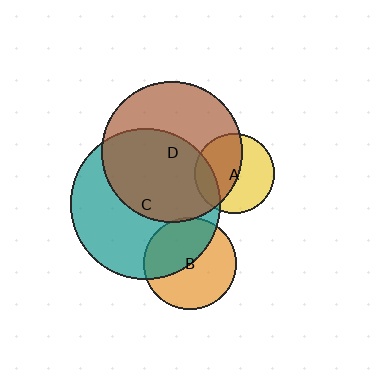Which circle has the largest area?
Circle C (teal).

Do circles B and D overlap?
Yes.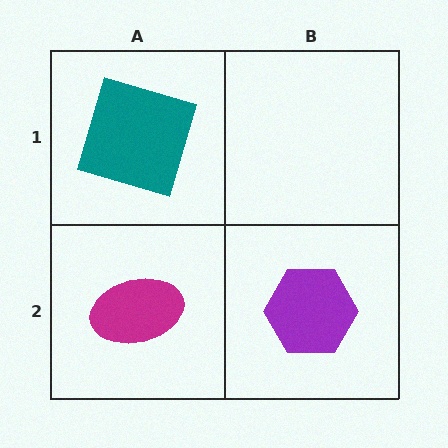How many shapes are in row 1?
1 shape.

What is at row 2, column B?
A purple hexagon.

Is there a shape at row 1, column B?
No, that cell is empty.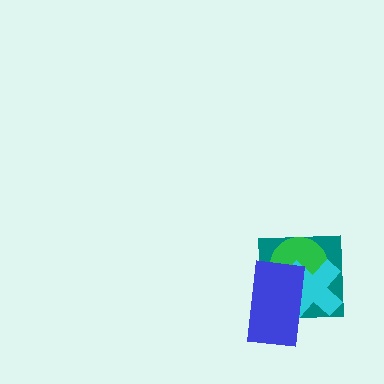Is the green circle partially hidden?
Yes, it is partially covered by another shape.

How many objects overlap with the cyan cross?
3 objects overlap with the cyan cross.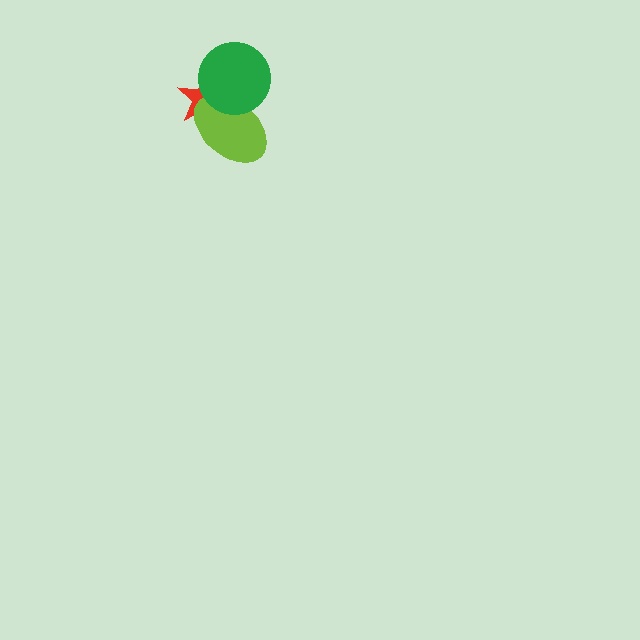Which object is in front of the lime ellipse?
The green circle is in front of the lime ellipse.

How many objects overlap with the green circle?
2 objects overlap with the green circle.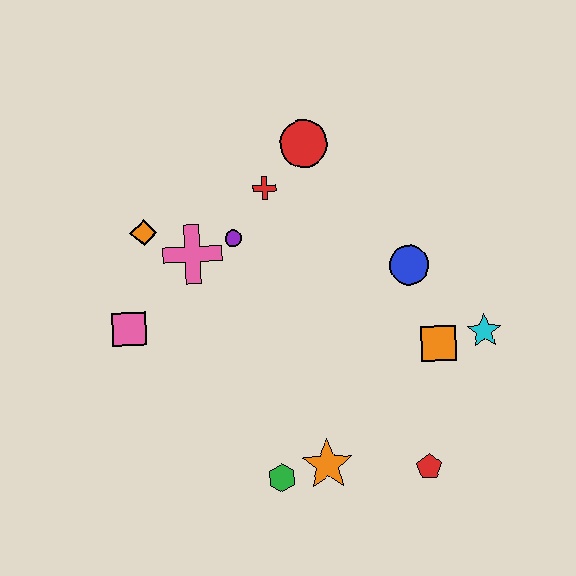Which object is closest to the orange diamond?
The pink cross is closest to the orange diamond.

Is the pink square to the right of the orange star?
No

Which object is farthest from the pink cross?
The red pentagon is farthest from the pink cross.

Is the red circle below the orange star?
No